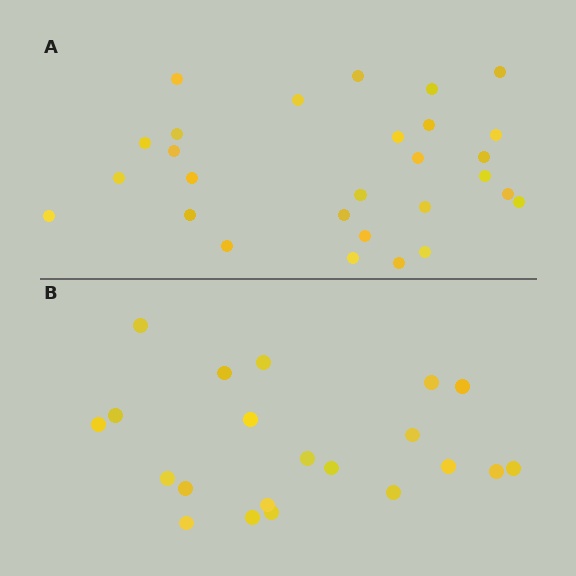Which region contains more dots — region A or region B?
Region A (the top region) has more dots.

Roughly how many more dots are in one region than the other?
Region A has roughly 8 or so more dots than region B.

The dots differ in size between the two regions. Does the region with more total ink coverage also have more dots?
No. Region B has more total ink coverage because its dots are larger, but region A actually contains more individual dots. Total area can be misleading — the number of items is what matters here.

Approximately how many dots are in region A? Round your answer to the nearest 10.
About 30 dots. (The exact count is 28, which rounds to 30.)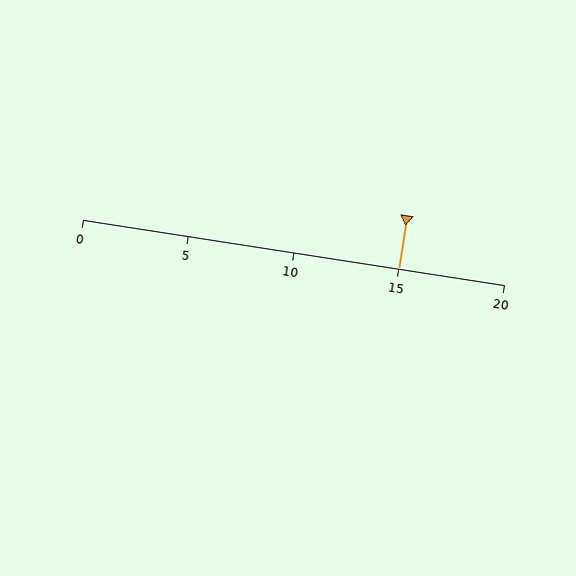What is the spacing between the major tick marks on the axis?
The major ticks are spaced 5 apart.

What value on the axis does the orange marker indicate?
The marker indicates approximately 15.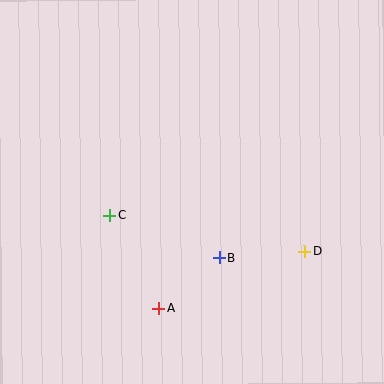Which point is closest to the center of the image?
Point B at (219, 258) is closest to the center.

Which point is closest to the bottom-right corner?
Point D is closest to the bottom-right corner.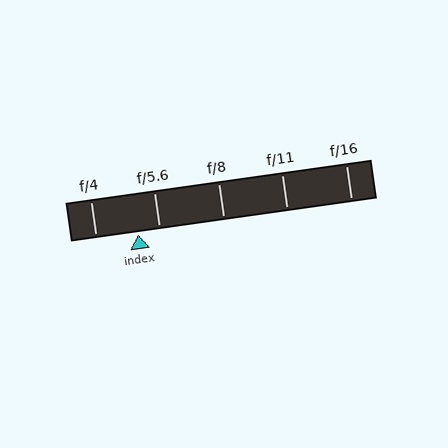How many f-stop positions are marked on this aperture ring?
There are 5 f-stop positions marked.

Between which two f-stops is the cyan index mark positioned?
The index mark is between f/4 and f/5.6.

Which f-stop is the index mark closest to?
The index mark is closest to f/5.6.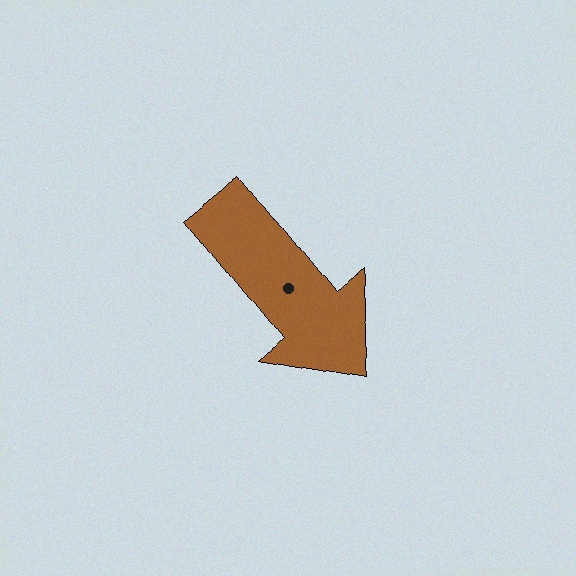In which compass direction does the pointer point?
Southeast.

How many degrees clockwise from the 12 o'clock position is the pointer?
Approximately 141 degrees.